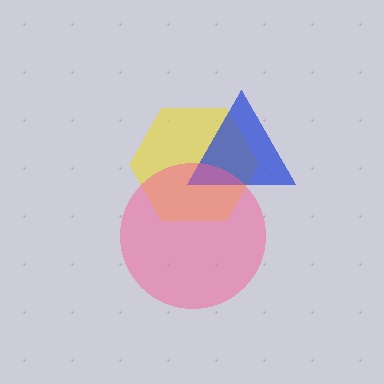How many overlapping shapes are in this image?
There are 3 overlapping shapes in the image.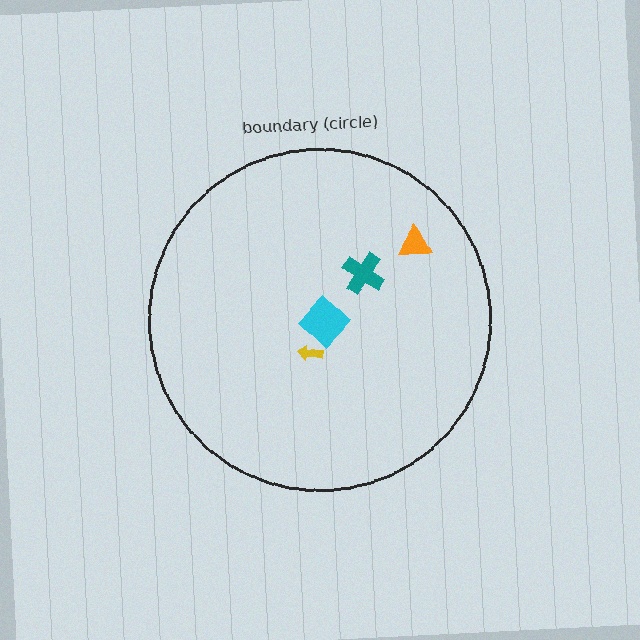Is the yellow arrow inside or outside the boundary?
Inside.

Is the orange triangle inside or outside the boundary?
Inside.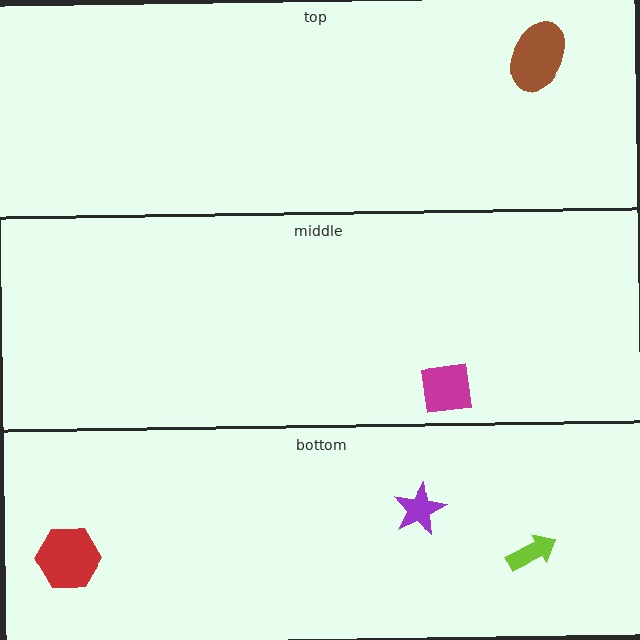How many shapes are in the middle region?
1.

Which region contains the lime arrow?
The bottom region.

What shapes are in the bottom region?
The purple star, the lime arrow, the red hexagon.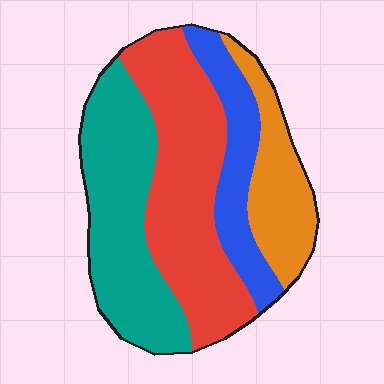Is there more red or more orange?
Red.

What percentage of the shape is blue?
Blue covers 16% of the shape.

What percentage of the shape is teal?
Teal takes up between a sixth and a third of the shape.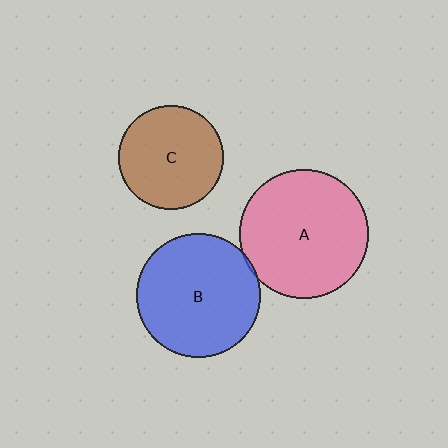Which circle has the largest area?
Circle A (pink).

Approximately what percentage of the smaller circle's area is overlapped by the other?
Approximately 5%.